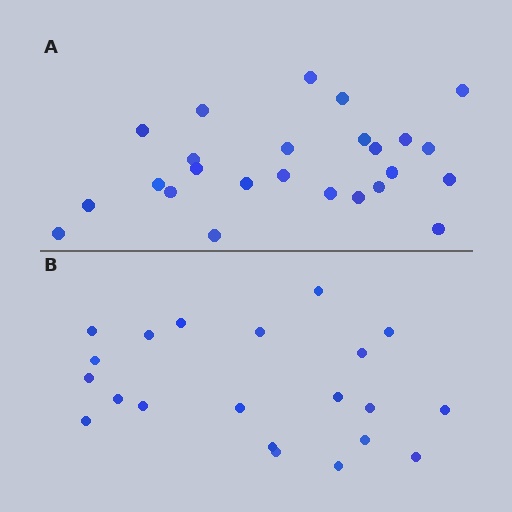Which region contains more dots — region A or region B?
Region A (the top region) has more dots.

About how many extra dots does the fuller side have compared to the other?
Region A has about 4 more dots than region B.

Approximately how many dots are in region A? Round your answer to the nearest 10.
About 20 dots. (The exact count is 25, which rounds to 20.)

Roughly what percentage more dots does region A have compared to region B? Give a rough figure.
About 20% more.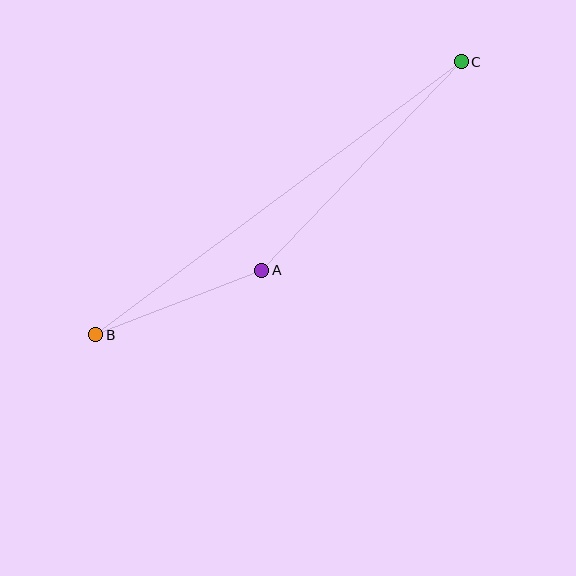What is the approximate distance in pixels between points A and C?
The distance between A and C is approximately 288 pixels.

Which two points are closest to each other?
Points A and B are closest to each other.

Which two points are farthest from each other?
Points B and C are farthest from each other.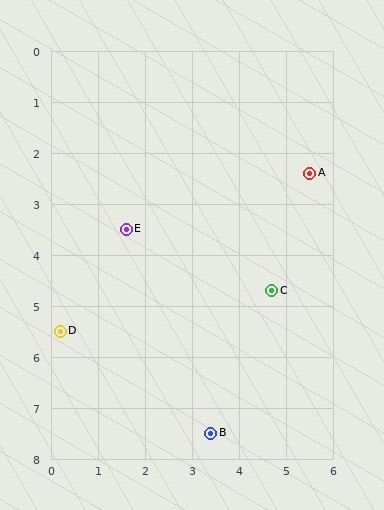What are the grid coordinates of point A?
Point A is at approximately (5.5, 2.4).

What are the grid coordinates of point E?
Point E is at approximately (1.6, 3.5).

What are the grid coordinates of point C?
Point C is at approximately (4.7, 4.7).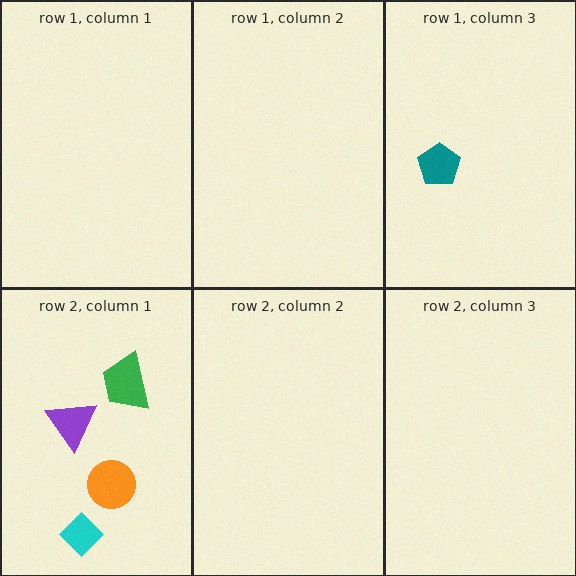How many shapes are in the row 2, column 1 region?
4.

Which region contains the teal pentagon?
The row 1, column 3 region.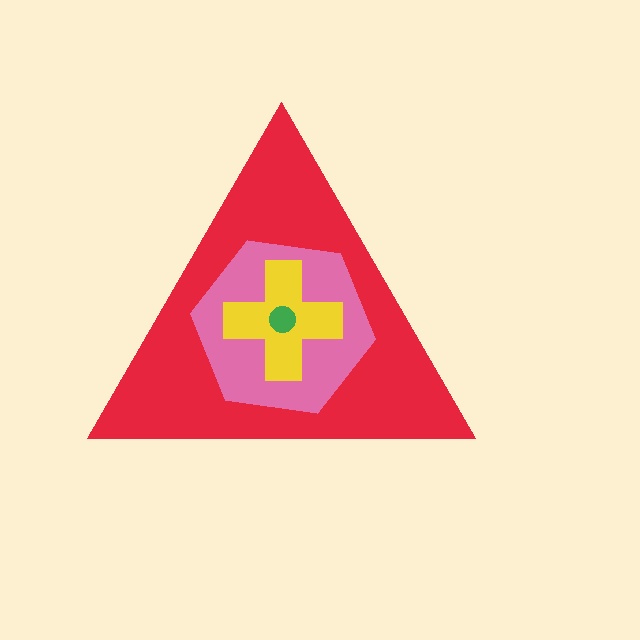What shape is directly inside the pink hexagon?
The yellow cross.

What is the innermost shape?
The green circle.